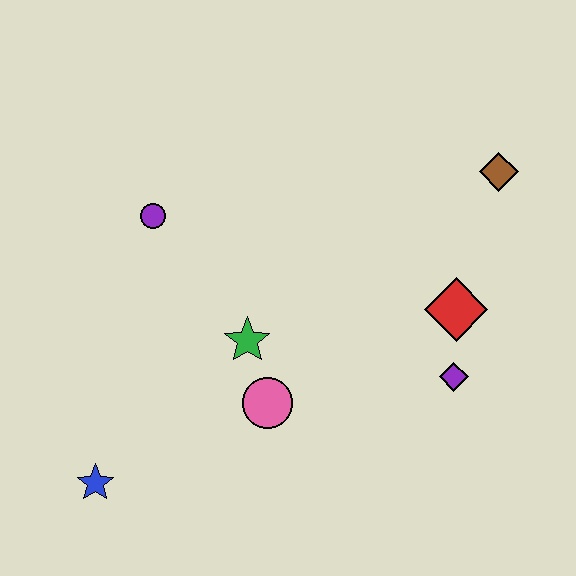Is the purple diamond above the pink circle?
Yes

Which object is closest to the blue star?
The pink circle is closest to the blue star.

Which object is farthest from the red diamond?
The blue star is farthest from the red diamond.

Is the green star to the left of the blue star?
No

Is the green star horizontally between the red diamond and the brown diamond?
No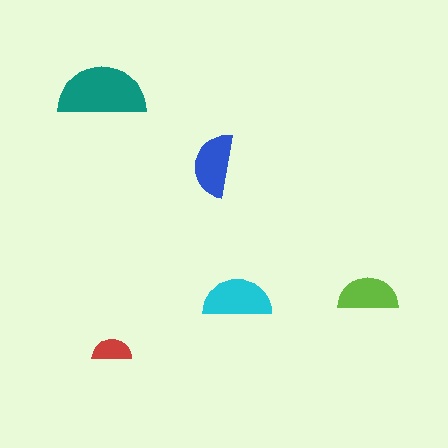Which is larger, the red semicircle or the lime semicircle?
The lime one.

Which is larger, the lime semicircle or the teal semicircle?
The teal one.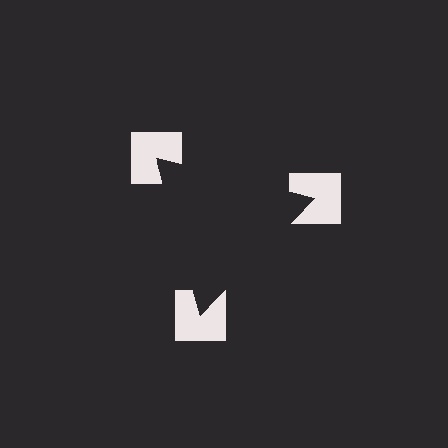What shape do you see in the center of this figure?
An illusory triangle — its edges are inferred from the aligned wedge cuts in the notched squares, not physically drawn.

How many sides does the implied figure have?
3 sides.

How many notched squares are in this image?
There are 3 — one at each vertex of the illusory triangle.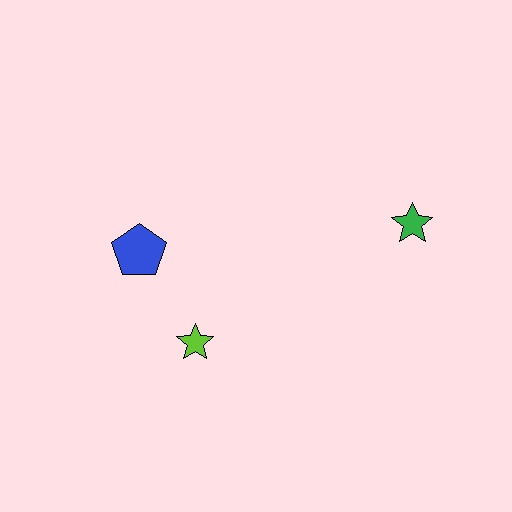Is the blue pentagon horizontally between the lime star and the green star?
No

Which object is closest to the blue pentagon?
The lime star is closest to the blue pentagon.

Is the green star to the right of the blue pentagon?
Yes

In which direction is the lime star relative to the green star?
The lime star is to the left of the green star.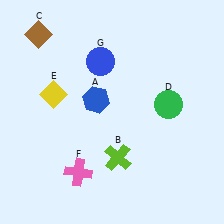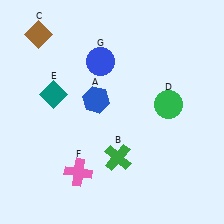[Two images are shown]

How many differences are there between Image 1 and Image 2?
There are 2 differences between the two images.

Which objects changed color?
B changed from lime to green. E changed from yellow to teal.